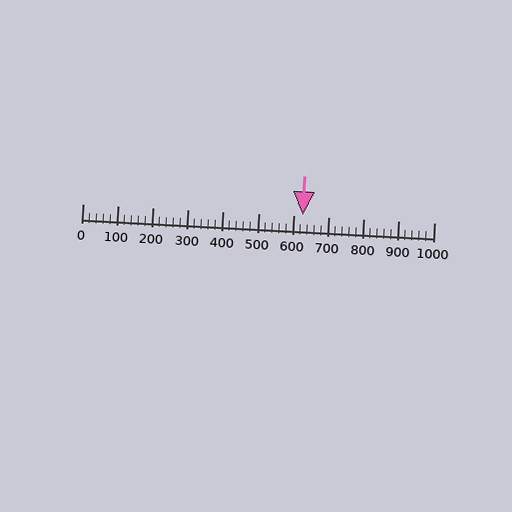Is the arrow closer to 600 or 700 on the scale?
The arrow is closer to 600.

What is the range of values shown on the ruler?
The ruler shows values from 0 to 1000.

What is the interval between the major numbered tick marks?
The major tick marks are spaced 100 units apart.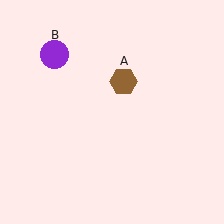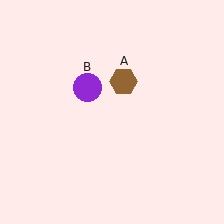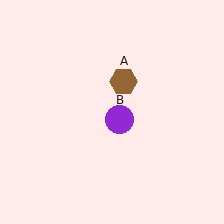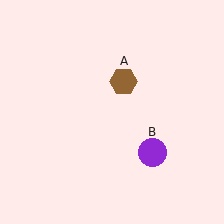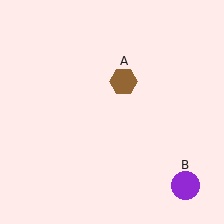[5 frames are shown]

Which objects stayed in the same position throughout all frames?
Brown hexagon (object A) remained stationary.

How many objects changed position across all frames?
1 object changed position: purple circle (object B).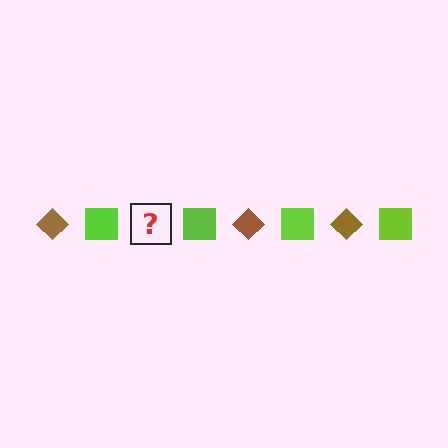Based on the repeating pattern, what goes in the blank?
The blank should be a brown diamond.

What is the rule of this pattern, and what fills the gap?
The rule is that the pattern alternates between brown diamond and lime square. The gap should be filled with a brown diamond.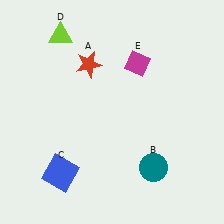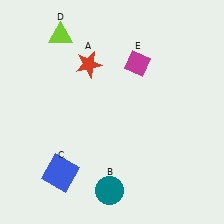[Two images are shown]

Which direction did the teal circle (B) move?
The teal circle (B) moved left.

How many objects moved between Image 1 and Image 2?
1 object moved between the two images.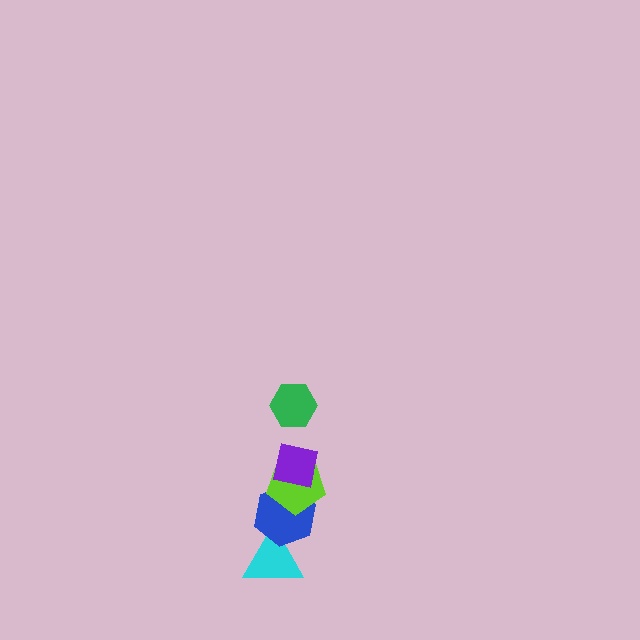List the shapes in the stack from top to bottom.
From top to bottom: the green hexagon, the purple square, the lime pentagon, the blue hexagon, the cyan triangle.